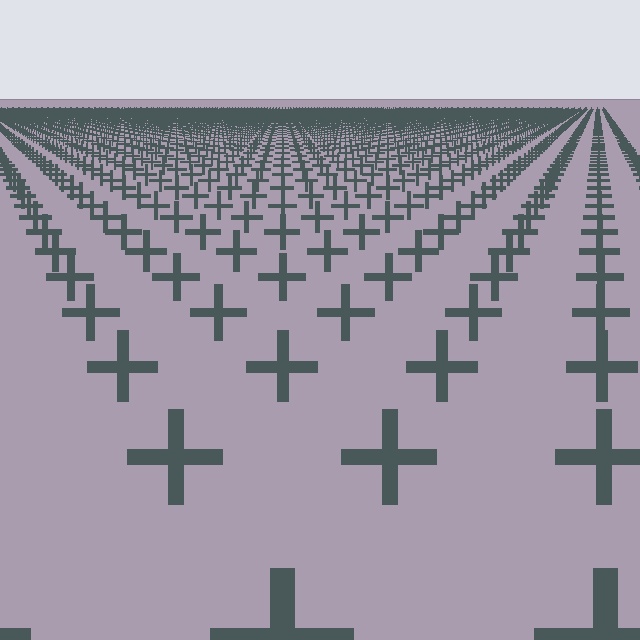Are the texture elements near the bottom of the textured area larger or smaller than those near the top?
Larger. Near the bottom, elements are closer to the viewer and appear at a bigger on-screen size.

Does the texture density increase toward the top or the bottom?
Density increases toward the top.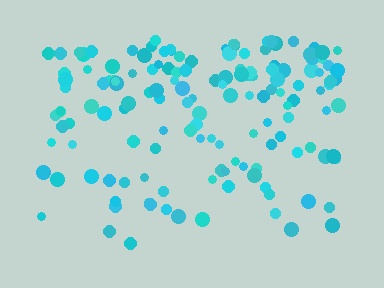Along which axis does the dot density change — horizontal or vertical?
Vertical.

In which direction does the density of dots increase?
From bottom to top, with the top side densest.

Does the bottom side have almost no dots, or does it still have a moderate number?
Still a moderate number, just noticeably fewer than the top.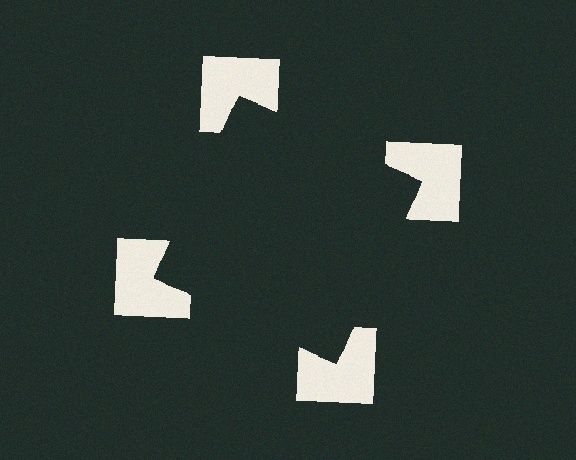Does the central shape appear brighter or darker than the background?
It typically appears slightly darker than the background, even though no actual brightness change is drawn.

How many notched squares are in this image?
There are 4 — one at each vertex of the illusory square.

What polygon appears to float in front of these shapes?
An illusory square — its edges are inferred from the aligned wedge cuts in the notched squares, not physically drawn.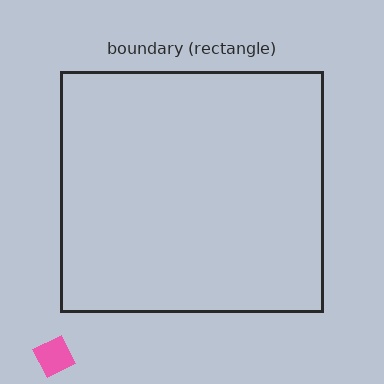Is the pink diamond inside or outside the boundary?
Outside.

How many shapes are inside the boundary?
0 inside, 1 outside.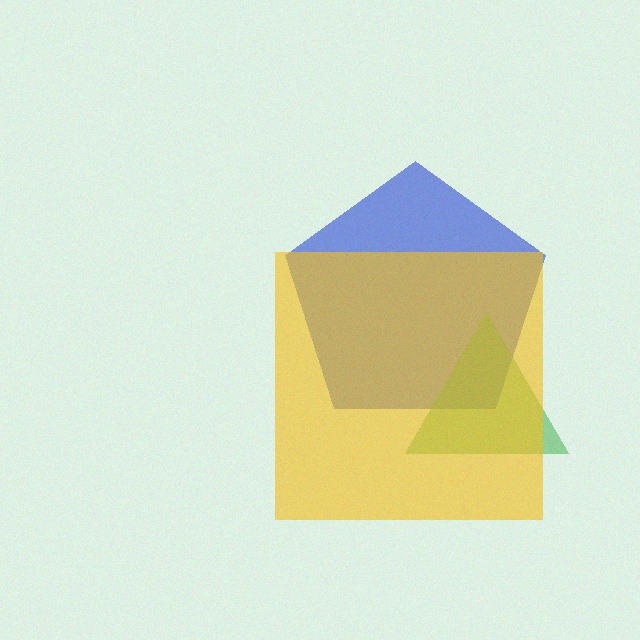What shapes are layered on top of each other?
The layered shapes are: a blue pentagon, a green triangle, a yellow square.